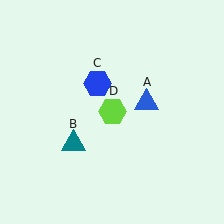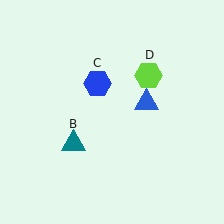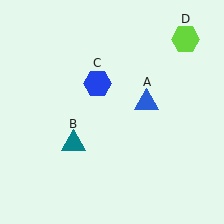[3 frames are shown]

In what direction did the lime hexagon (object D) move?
The lime hexagon (object D) moved up and to the right.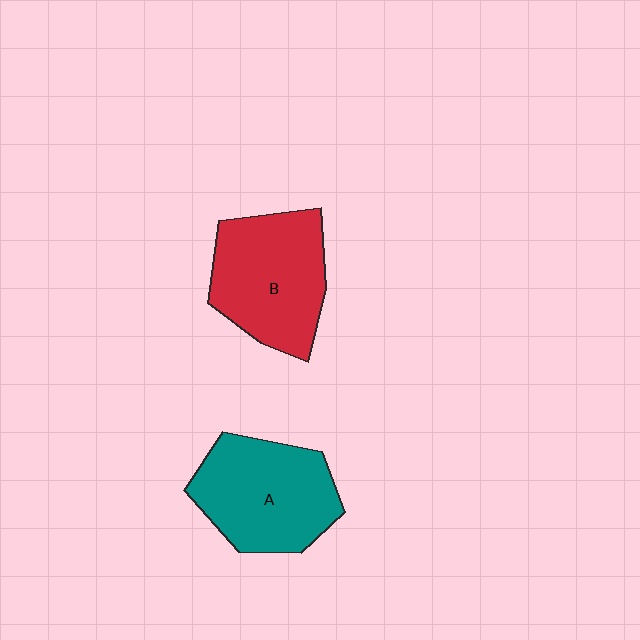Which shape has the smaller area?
Shape A (teal).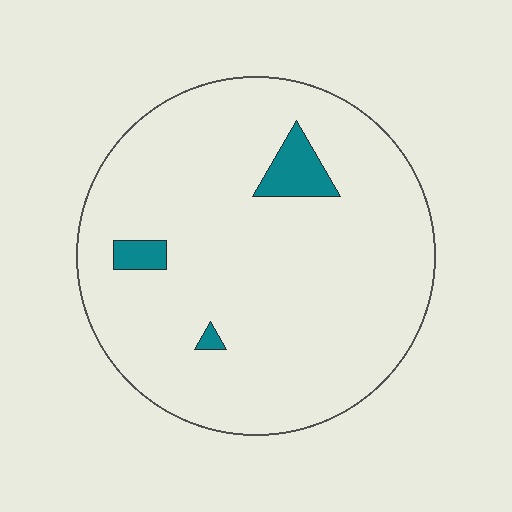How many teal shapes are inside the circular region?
3.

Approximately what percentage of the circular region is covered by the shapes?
Approximately 5%.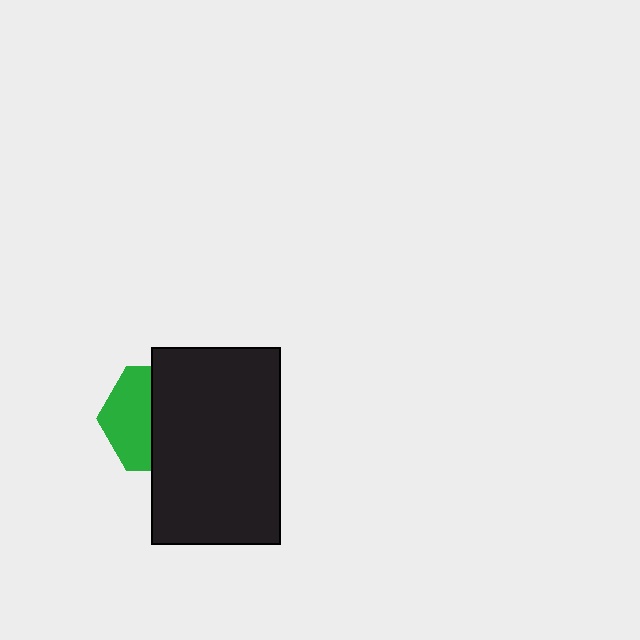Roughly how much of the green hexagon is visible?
A small part of it is visible (roughly 44%).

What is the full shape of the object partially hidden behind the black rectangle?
The partially hidden object is a green hexagon.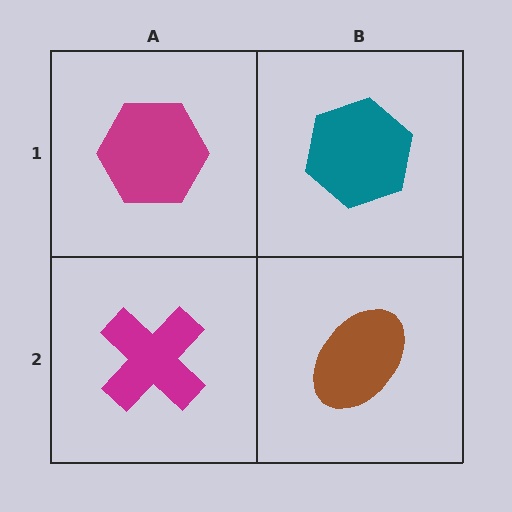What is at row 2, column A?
A magenta cross.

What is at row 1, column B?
A teal hexagon.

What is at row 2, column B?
A brown ellipse.